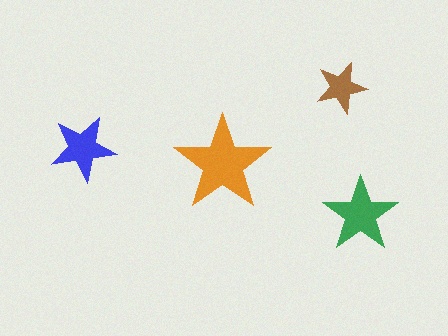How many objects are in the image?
There are 4 objects in the image.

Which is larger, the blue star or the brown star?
The blue one.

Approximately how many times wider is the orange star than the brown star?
About 2 times wider.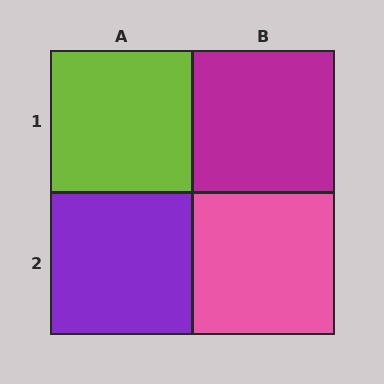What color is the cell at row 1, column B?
Magenta.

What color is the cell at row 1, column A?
Lime.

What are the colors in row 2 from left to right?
Purple, pink.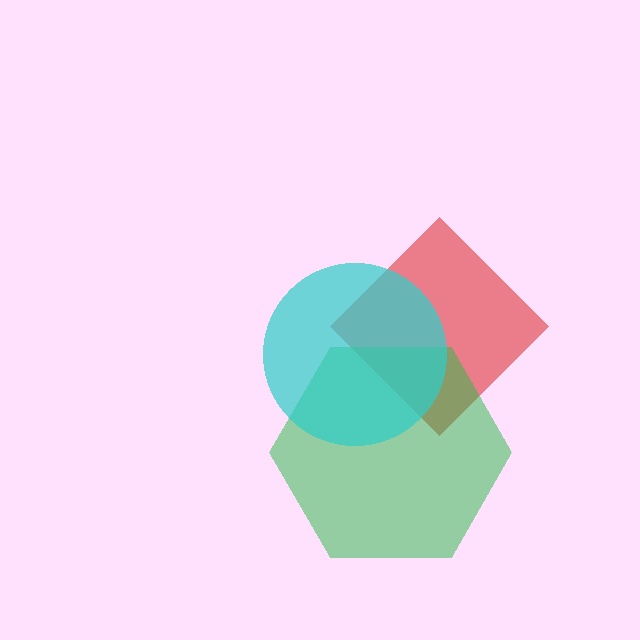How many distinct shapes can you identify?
There are 3 distinct shapes: a red diamond, a green hexagon, a cyan circle.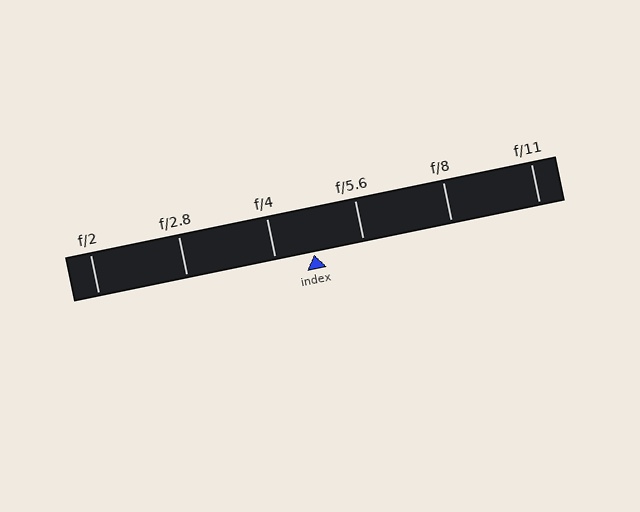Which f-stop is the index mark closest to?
The index mark is closest to f/4.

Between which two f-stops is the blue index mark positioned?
The index mark is between f/4 and f/5.6.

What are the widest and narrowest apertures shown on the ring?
The widest aperture shown is f/2 and the narrowest is f/11.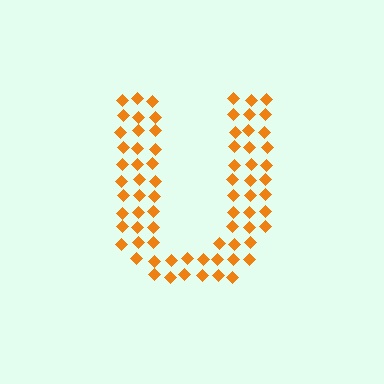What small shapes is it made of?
It is made of small diamonds.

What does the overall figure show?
The overall figure shows the letter U.